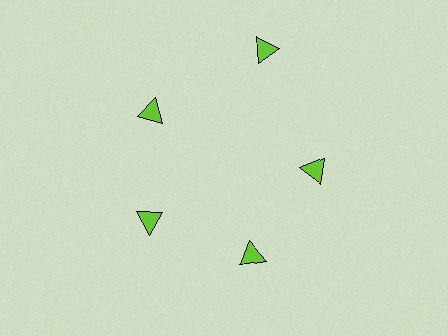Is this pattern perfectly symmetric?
No. The 5 lime triangles are arranged in a ring, but one element near the 1 o'clock position is pushed outward from the center, breaking the 5-fold rotational symmetry.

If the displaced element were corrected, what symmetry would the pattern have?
It would have 5-fold rotational symmetry — the pattern would map onto itself every 72 degrees.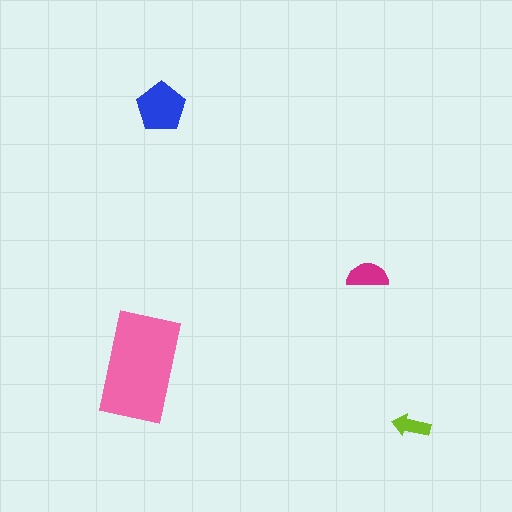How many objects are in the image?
There are 4 objects in the image.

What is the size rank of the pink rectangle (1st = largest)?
1st.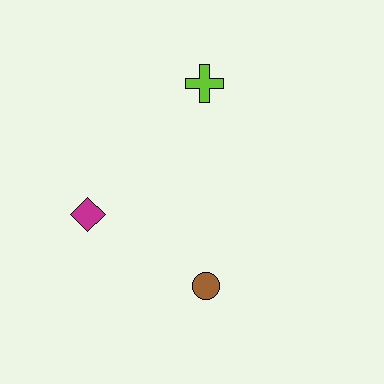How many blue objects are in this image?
There are no blue objects.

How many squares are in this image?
There are no squares.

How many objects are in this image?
There are 3 objects.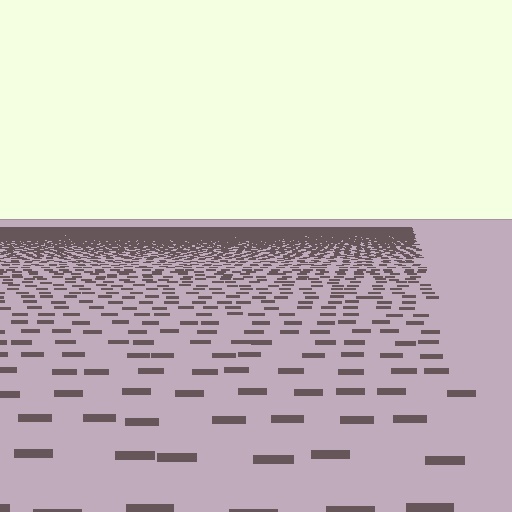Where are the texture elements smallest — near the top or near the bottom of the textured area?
Near the top.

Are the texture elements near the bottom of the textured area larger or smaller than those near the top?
Larger. Near the bottom, elements are closer to the viewer and appear at a bigger on-screen size.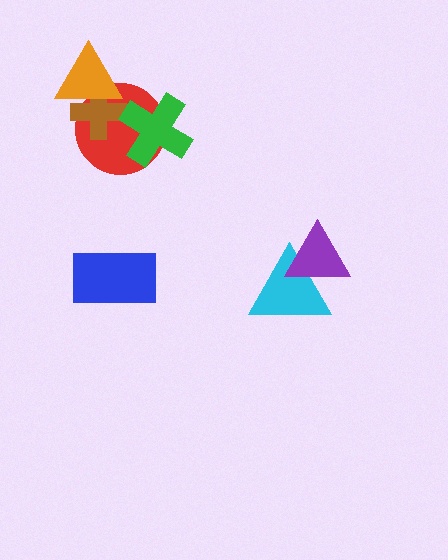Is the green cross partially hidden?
No, no other shape covers it.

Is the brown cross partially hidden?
Yes, it is partially covered by another shape.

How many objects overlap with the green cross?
1 object overlaps with the green cross.